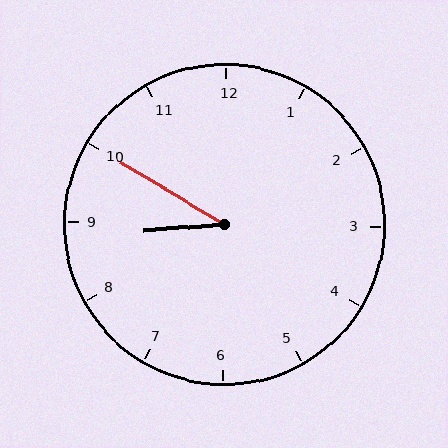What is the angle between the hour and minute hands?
Approximately 35 degrees.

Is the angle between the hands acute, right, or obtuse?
It is acute.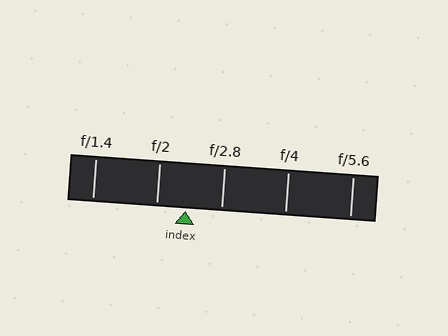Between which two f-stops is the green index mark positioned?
The index mark is between f/2 and f/2.8.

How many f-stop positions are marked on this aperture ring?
There are 5 f-stop positions marked.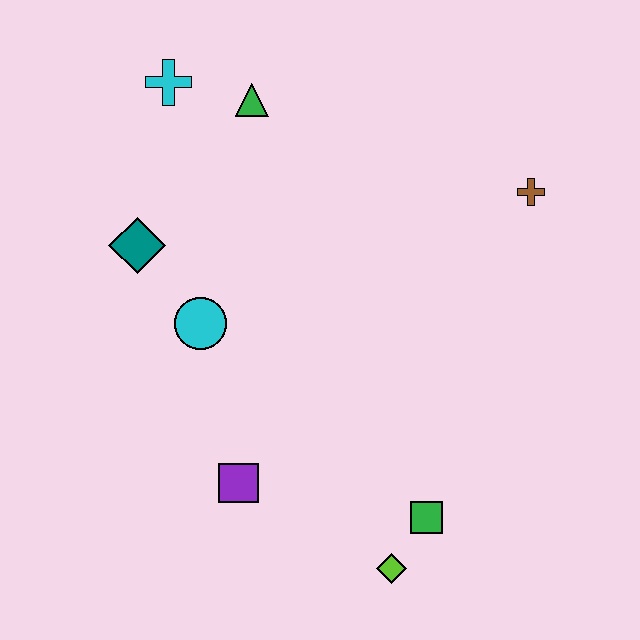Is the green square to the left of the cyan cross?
No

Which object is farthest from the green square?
The cyan cross is farthest from the green square.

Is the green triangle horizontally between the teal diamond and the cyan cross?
No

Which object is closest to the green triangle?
The cyan cross is closest to the green triangle.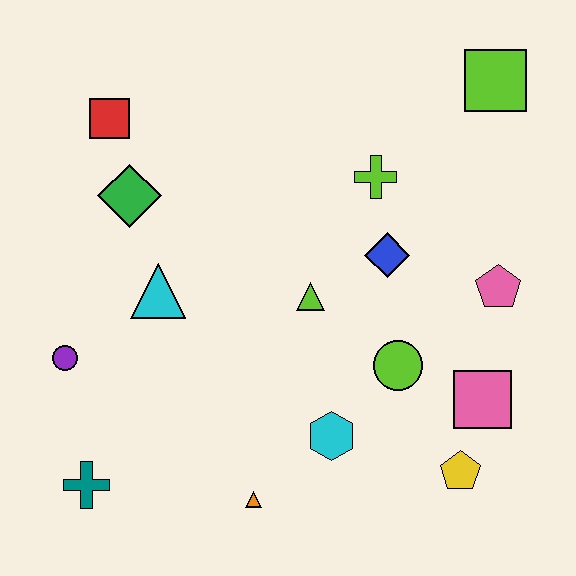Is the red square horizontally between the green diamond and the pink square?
No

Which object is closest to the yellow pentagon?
The pink square is closest to the yellow pentagon.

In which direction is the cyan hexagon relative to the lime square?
The cyan hexagon is below the lime square.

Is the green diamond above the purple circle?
Yes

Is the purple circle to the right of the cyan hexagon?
No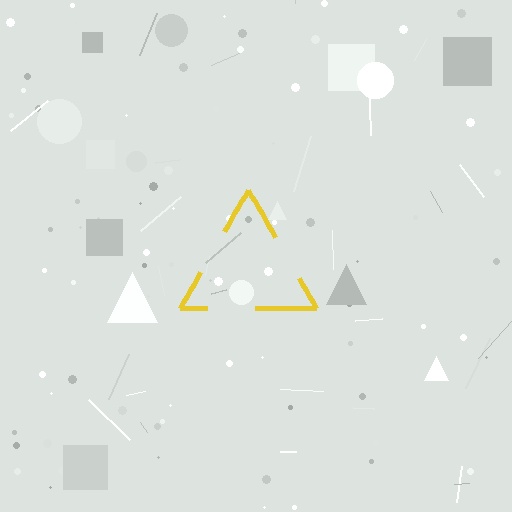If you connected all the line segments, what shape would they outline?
They would outline a triangle.